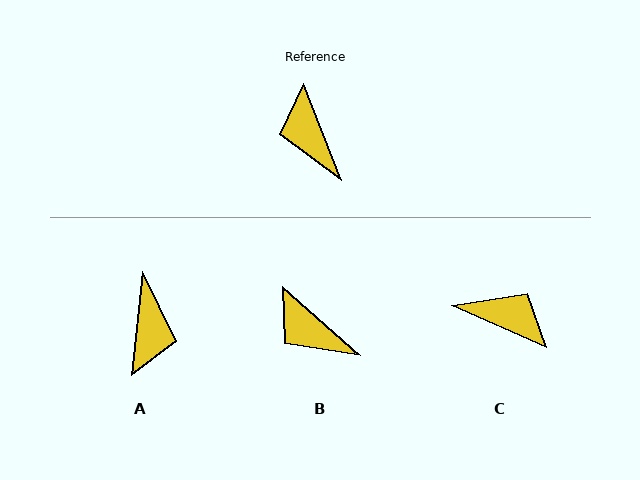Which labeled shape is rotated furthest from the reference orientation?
A, about 153 degrees away.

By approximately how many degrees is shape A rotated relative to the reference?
Approximately 153 degrees counter-clockwise.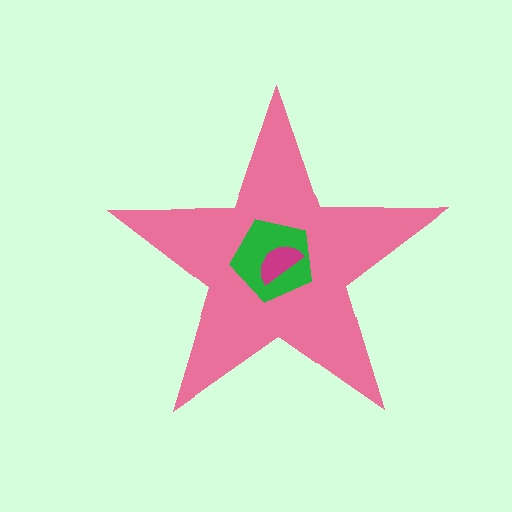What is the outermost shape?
The pink star.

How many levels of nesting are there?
3.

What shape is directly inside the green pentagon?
The magenta semicircle.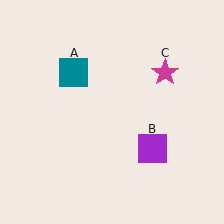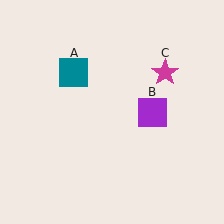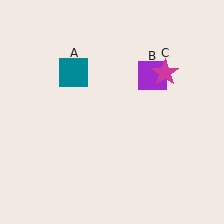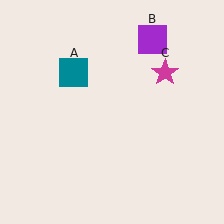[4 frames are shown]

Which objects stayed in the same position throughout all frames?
Teal square (object A) and magenta star (object C) remained stationary.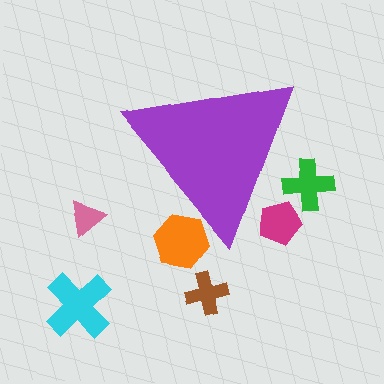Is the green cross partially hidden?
Yes, the green cross is partially hidden behind the purple triangle.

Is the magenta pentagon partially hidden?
Yes, the magenta pentagon is partially hidden behind the purple triangle.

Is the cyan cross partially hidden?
No, the cyan cross is fully visible.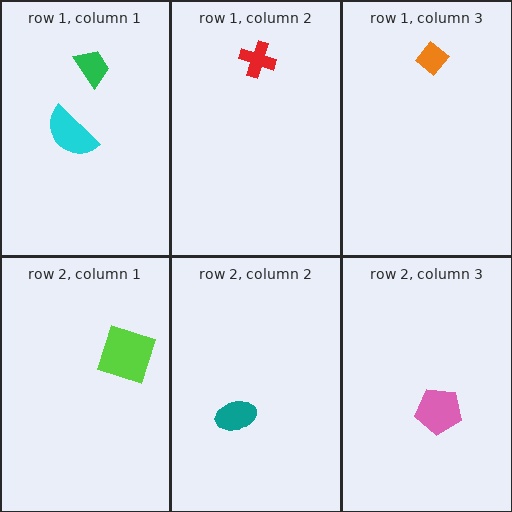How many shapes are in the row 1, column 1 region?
2.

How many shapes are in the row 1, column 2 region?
1.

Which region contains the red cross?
The row 1, column 2 region.